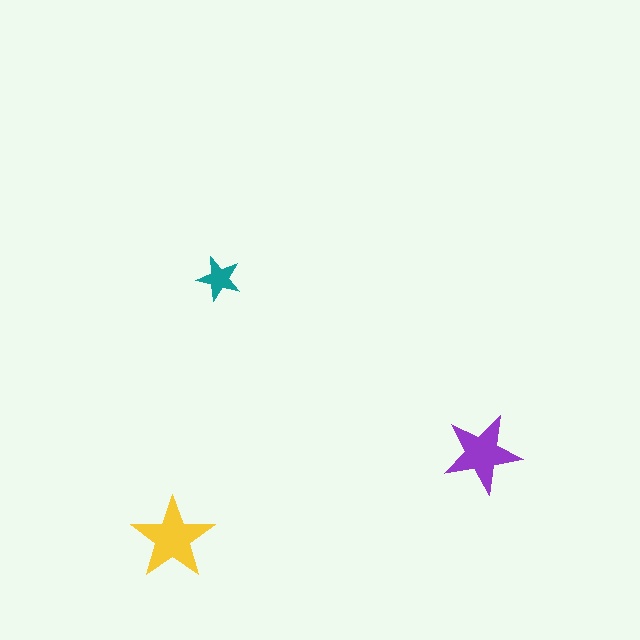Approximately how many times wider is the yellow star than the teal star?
About 2 times wider.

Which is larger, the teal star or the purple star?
The purple one.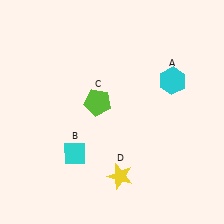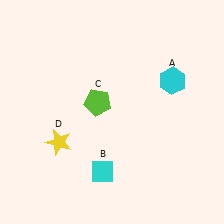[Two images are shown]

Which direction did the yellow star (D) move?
The yellow star (D) moved left.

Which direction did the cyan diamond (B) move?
The cyan diamond (B) moved right.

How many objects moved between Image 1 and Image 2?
2 objects moved between the two images.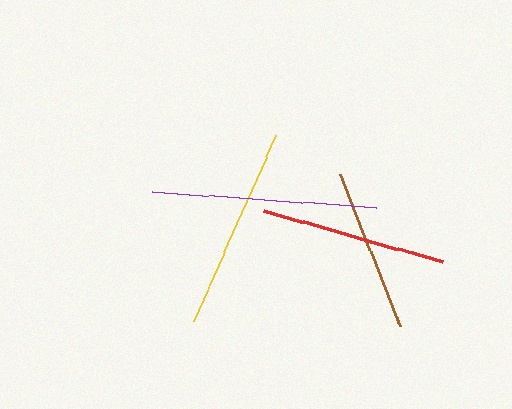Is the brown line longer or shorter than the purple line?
The purple line is longer than the brown line.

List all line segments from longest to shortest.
From longest to shortest: purple, yellow, red, brown.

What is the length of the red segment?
The red segment is approximately 186 pixels long.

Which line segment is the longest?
The purple line is the longest at approximately 225 pixels.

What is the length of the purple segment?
The purple segment is approximately 225 pixels long.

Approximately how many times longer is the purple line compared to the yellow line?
The purple line is approximately 1.1 times the length of the yellow line.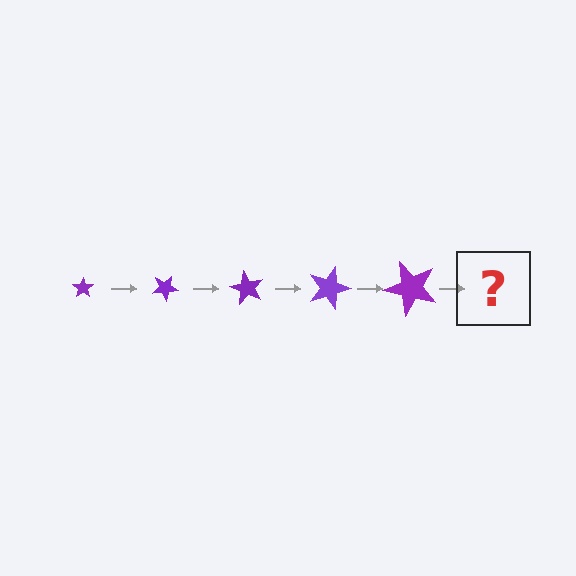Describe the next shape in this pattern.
It should be a star, larger than the previous one and rotated 150 degrees from the start.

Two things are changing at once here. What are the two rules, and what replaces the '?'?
The two rules are that the star grows larger each step and it rotates 30 degrees each step. The '?' should be a star, larger than the previous one and rotated 150 degrees from the start.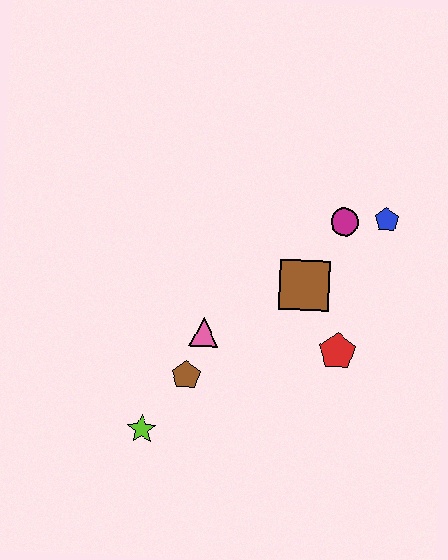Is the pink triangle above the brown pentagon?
Yes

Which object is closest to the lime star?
The brown pentagon is closest to the lime star.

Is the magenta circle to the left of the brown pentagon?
No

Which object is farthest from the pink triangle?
The blue pentagon is farthest from the pink triangle.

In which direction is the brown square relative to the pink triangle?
The brown square is to the right of the pink triangle.